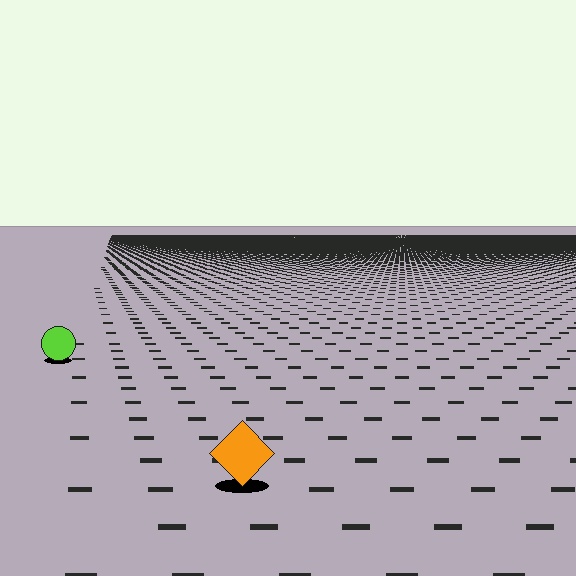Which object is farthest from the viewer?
The lime circle is farthest from the viewer. It appears smaller and the ground texture around it is denser.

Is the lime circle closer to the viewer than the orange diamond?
No. The orange diamond is closer — you can tell from the texture gradient: the ground texture is coarser near it.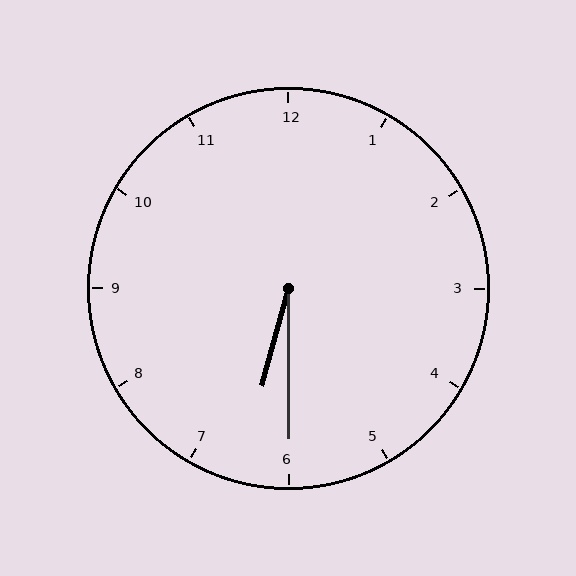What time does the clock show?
6:30.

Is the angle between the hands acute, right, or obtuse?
It is acute.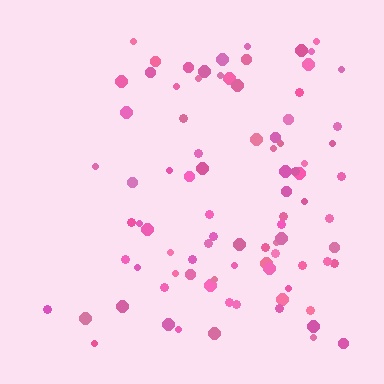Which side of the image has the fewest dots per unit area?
The left.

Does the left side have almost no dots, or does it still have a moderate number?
Still a moderate number, just noticeably fewer than the right.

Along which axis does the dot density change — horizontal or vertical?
Horizontal.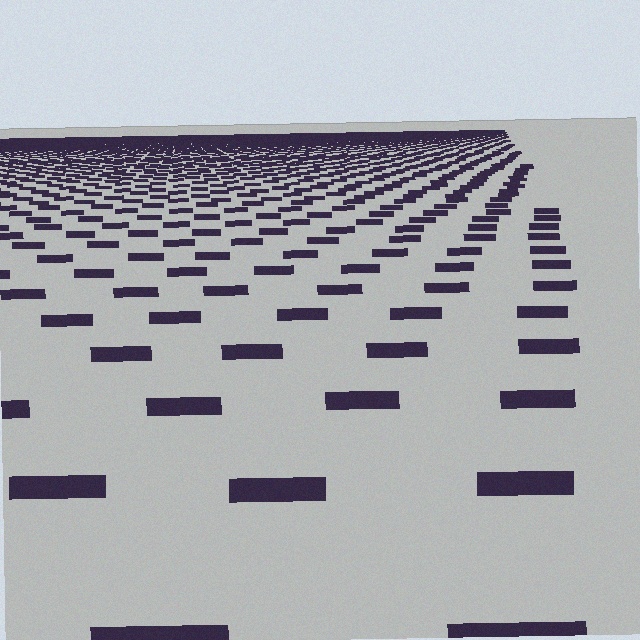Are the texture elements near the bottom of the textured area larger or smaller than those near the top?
Larger. Near the bottom, elements are closer to the viewer and appear at a bigger on-screen size.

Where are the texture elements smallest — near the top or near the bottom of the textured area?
Near the top.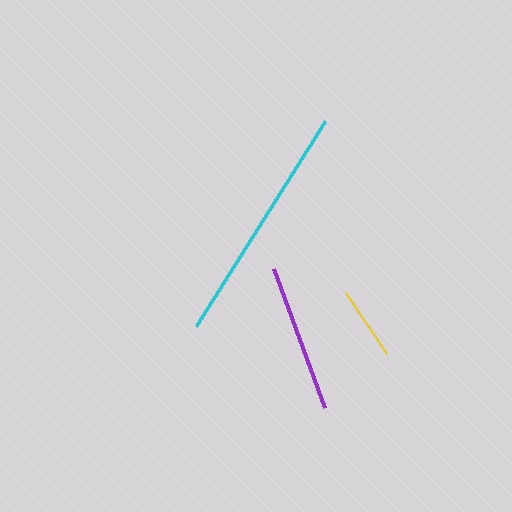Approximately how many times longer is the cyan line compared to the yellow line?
The cyan line is approximately 3.3 times the length of the yellow line.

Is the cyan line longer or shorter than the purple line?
The cyan line is longer than the purple line.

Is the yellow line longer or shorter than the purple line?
The purple line is longer than the yellow line.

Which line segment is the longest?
The cyan line is the longest at approximately 242 pixels.